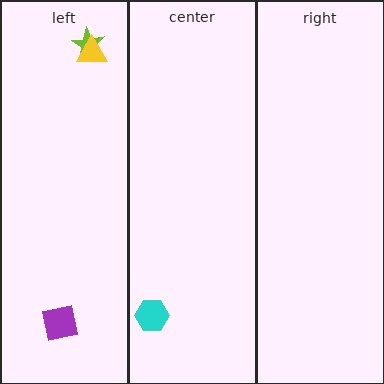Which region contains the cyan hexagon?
The center region.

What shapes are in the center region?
The cyan hexagon.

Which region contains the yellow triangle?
The left region.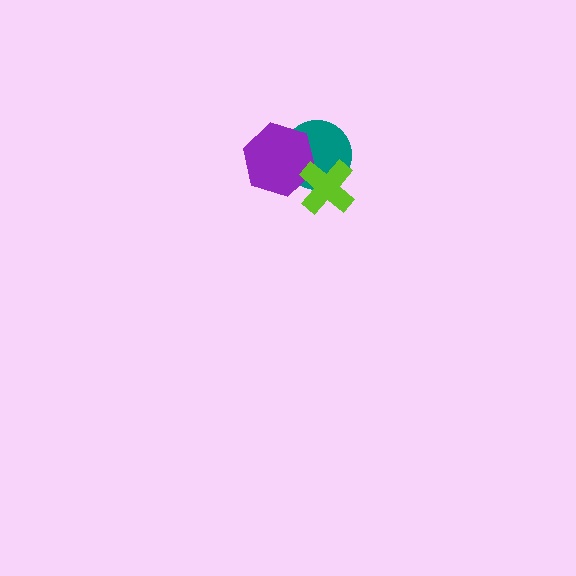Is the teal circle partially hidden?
Yes, it is partially covered by another shape.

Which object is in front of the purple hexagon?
The lime cross is in front of the purple hexagon.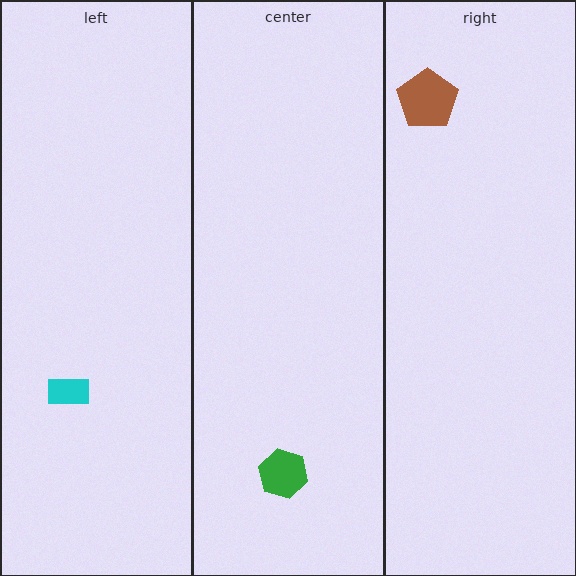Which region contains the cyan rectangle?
The left region.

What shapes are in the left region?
The cyan rectangle.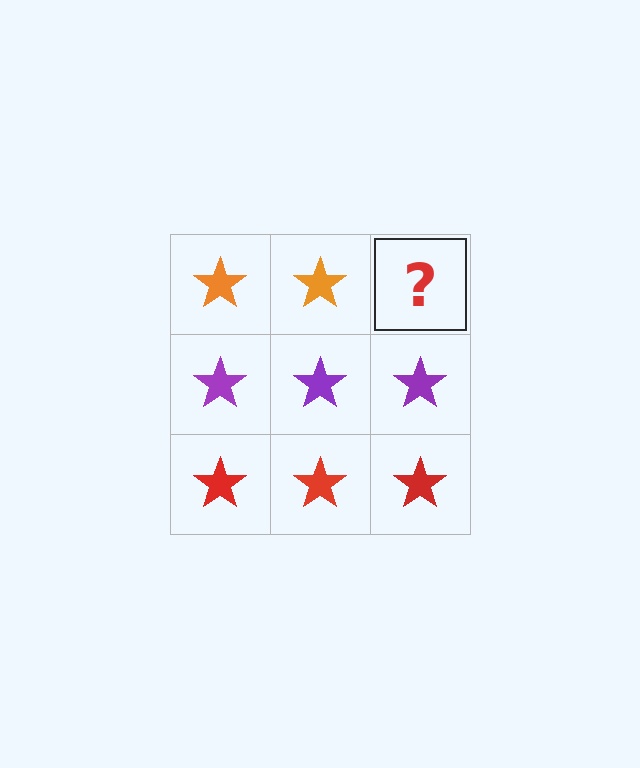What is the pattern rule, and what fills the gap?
The rule is that each row has a consistent color. The gap should be filled with an orange star.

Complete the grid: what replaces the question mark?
The question mark should be replaced with an orange star.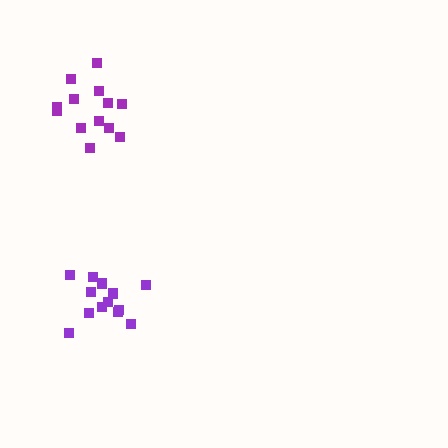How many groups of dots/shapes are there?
There are 2 groups.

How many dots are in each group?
Group 1: 13 dots, Group 2: 13 dots (26 total).